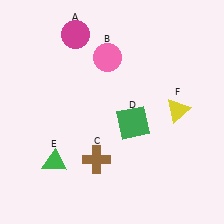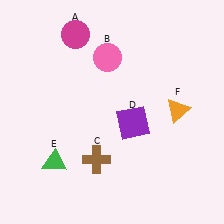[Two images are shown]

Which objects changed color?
D changed from green to purple. F changed from yellow to orange.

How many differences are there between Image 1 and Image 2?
There are 2 differences between the two images.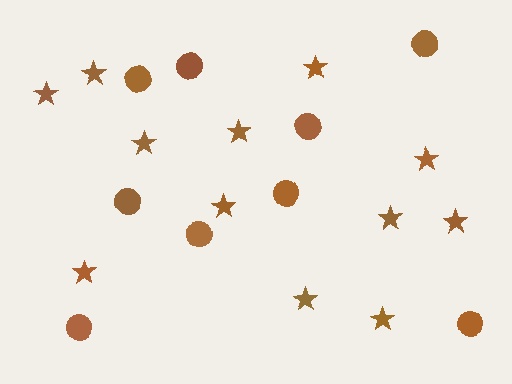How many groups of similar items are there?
There are 2 groups: one group of circles (9) and one group of stars (12).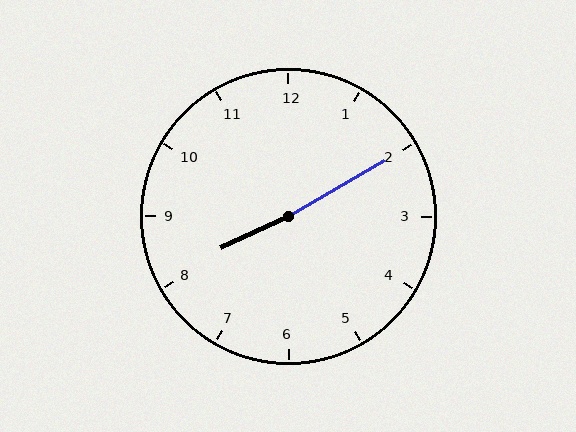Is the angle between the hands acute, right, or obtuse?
It is obtuse.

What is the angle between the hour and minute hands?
Approximately 175 degrees.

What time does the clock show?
8:10.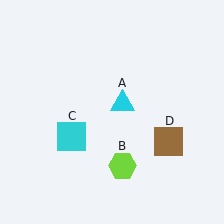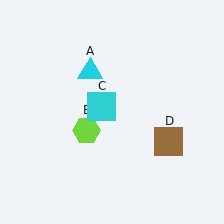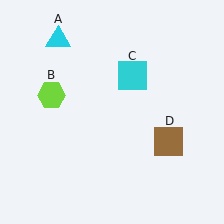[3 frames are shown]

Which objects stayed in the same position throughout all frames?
Brown square (object D) remained stationary.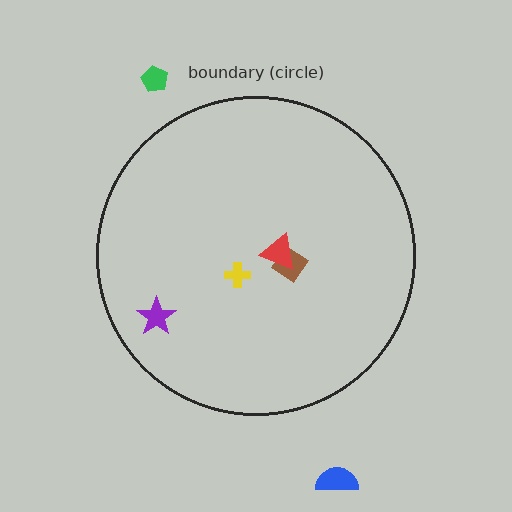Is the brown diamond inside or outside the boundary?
Inside.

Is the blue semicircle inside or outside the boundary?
Outside.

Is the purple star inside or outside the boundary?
Inside.